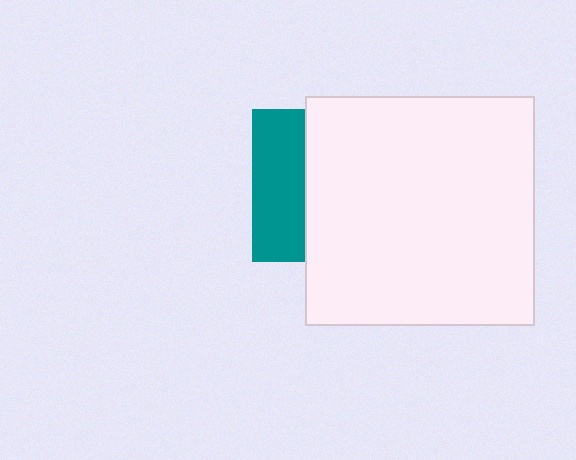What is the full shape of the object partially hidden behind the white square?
The partially hidden object is a teal square.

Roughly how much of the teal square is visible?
A small part of it is visible (roughly 36%).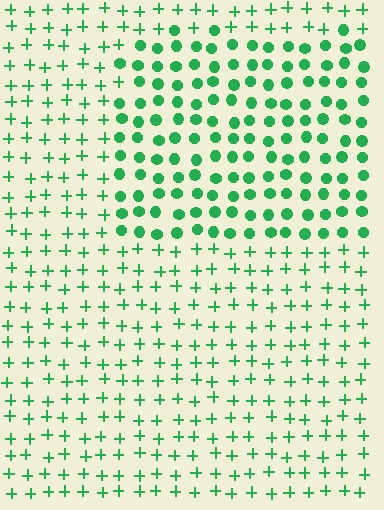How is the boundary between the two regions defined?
The boundary is defined by a change in element shape: circles inside vs. plus signs outside. All elements share the same color and spacing.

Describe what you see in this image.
The image is filled with small green elements arranged in a uniform grid. A rectangle-shaped region contains circles, while the surrounding area contains plus signs. The boundary is defined purely by the change in element shape.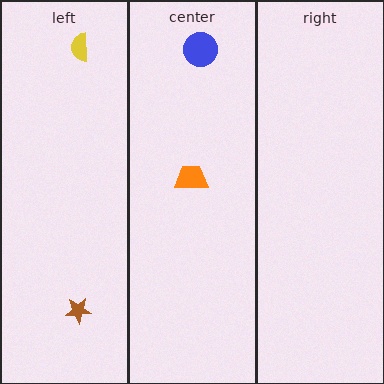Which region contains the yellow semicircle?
The left region.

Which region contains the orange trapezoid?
The center region.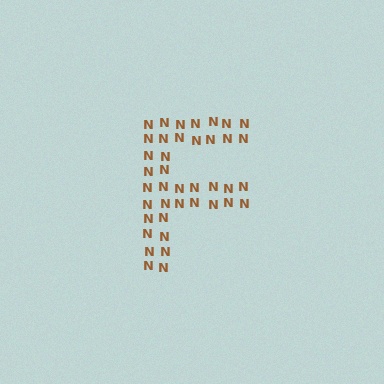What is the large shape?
The large shape is the letter F.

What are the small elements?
The small elements are letter N's.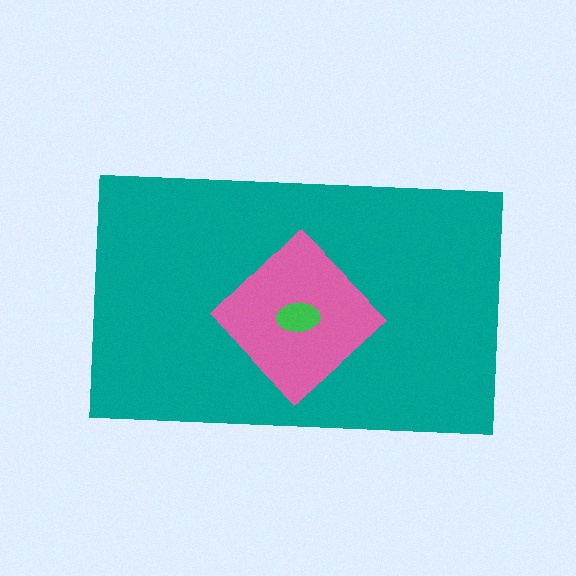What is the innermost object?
The green ellipse.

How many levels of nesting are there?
3.